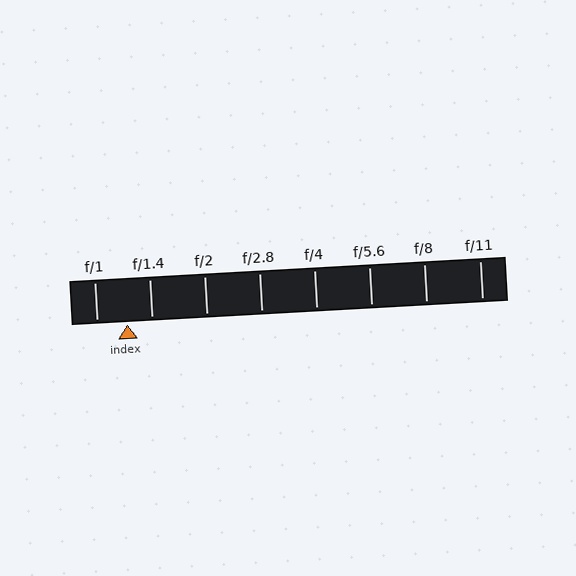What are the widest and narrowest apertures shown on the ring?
The widest aperture shown is f/1 and the narrowest is f/11.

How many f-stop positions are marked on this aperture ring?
There are 8 f-stop positions marked.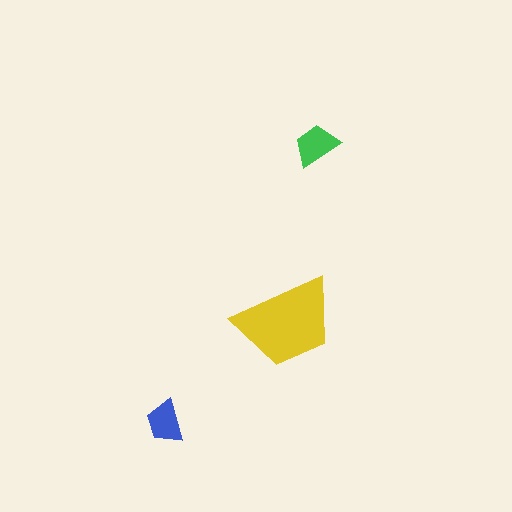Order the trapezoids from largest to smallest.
the yellow one, the green one, the blue one.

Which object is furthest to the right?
The green trapezoid is rightmost.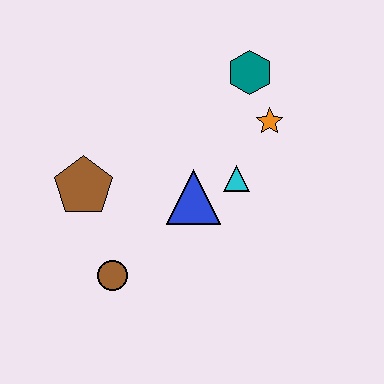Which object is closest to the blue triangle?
The cyan triangle is closest to the blue triangle.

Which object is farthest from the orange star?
The brown circle is farthest from the orange star.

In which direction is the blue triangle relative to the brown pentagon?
The blue triangle is to the right of the brown pentagon.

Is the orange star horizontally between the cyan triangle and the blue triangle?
No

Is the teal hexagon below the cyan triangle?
No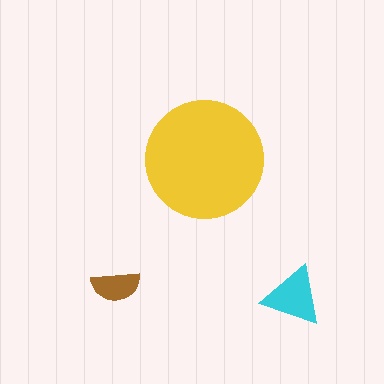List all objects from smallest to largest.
The brown semicircle, the cyan triangle, the yellow circle.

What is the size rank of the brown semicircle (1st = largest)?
3rd.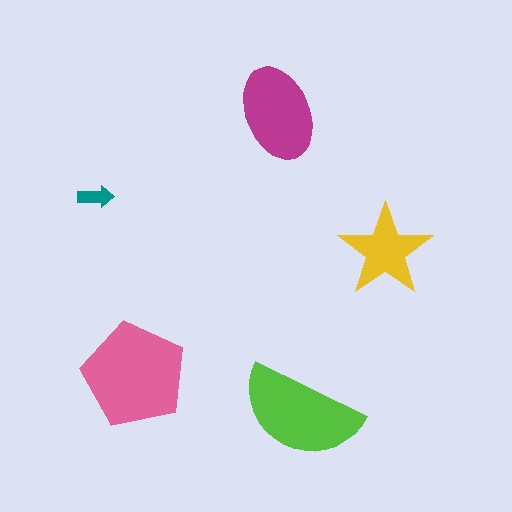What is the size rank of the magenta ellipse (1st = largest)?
3rd.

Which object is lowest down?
The lime semicircle is bottommost.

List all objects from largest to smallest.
The pink pentagon, the lime semicircle, the magenta ellipse, the yellow star, the teal arrow.